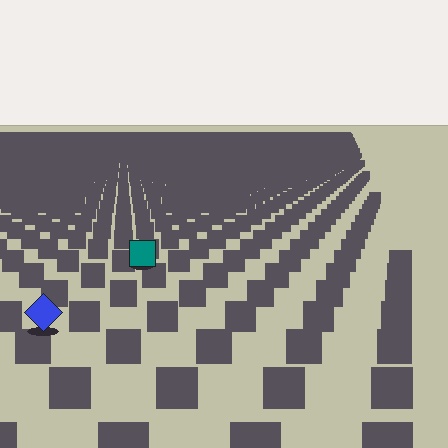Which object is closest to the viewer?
The blue diamond is closest. The texture marks near it are larger and more spread out.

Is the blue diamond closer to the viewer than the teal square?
Yes. The blue diamond is closer — you can tell from the texture gradient: the ground texture is coarser near it.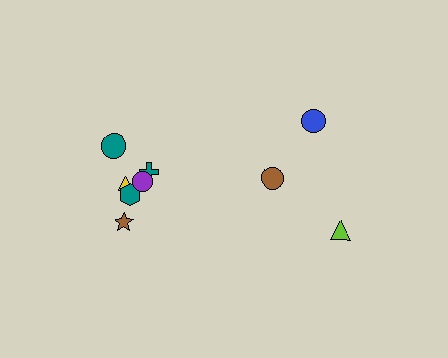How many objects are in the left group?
There are 6 objects.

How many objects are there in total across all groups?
There are 9 objects.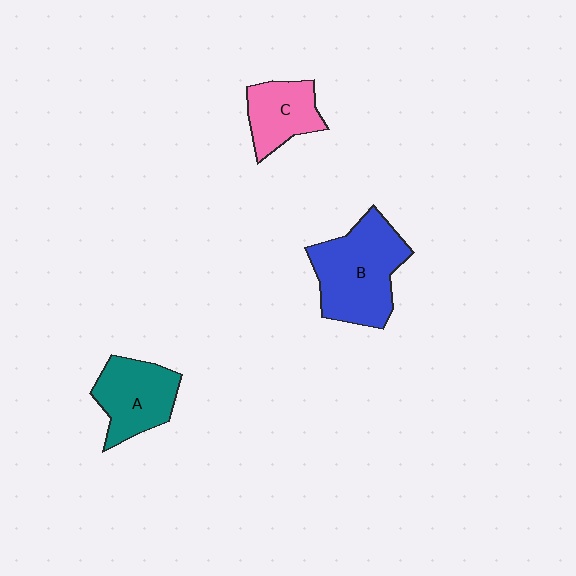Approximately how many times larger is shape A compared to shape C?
Approximately 1.2 times.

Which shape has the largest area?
Shape B (blue).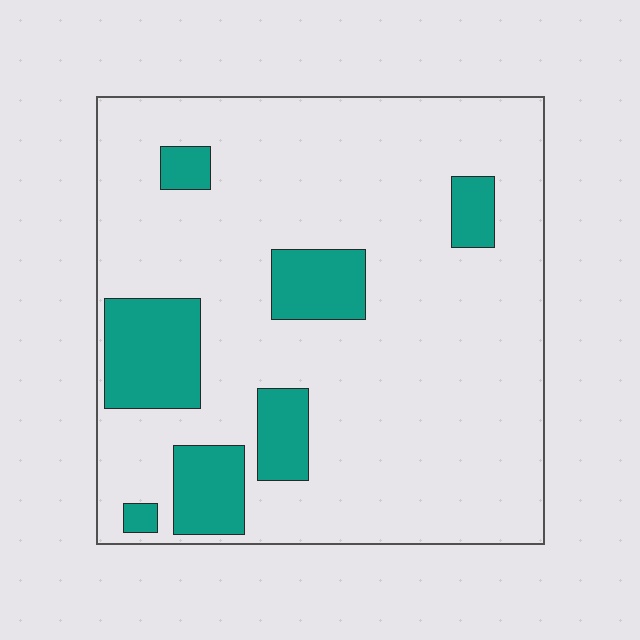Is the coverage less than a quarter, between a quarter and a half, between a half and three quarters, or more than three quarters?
Less than a quarter.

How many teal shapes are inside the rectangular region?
7.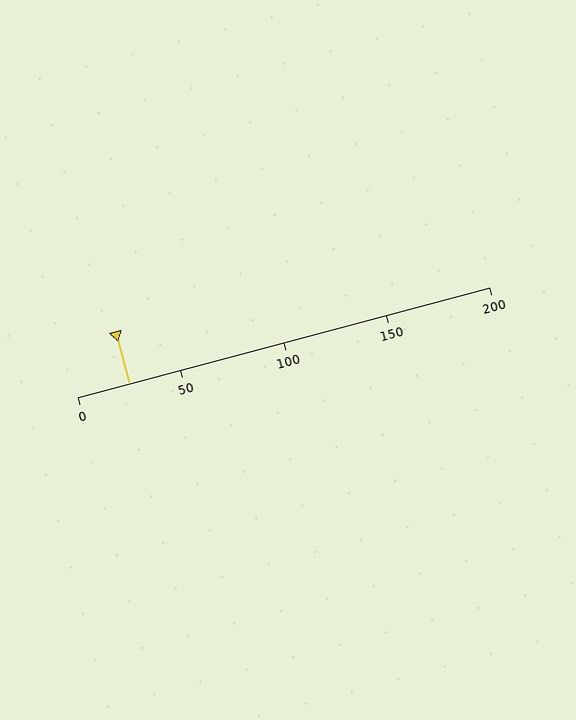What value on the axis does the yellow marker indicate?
The marker indicates approximately 25.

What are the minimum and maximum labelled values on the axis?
The axis runs from 0 to 200.